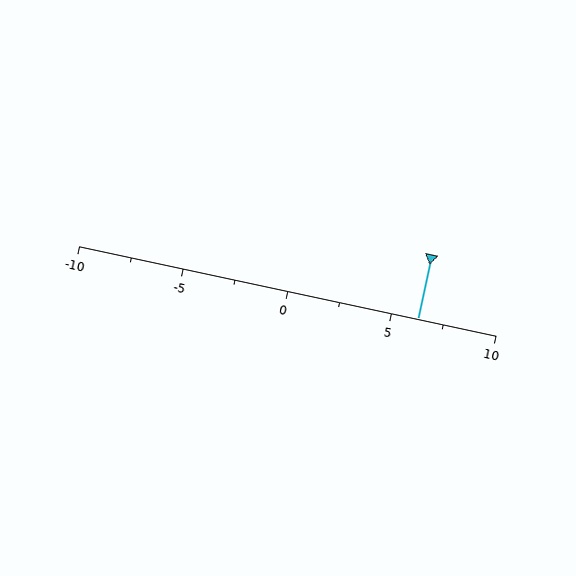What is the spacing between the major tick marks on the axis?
The major ticks are spaced 5 apart.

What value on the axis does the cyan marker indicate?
The marker indicates approximately 6.2.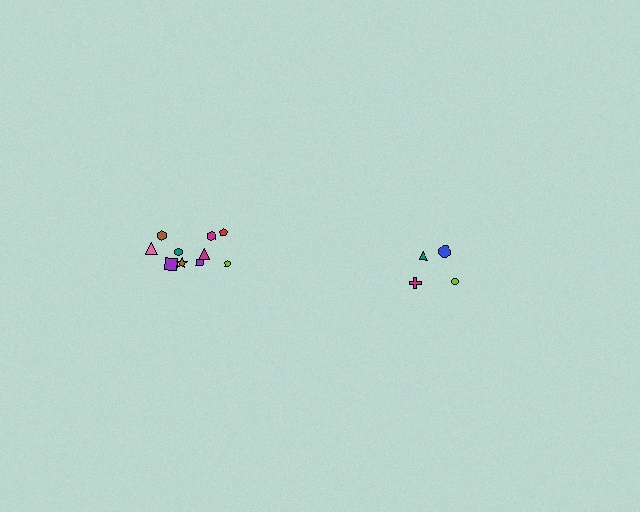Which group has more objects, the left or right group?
The left group.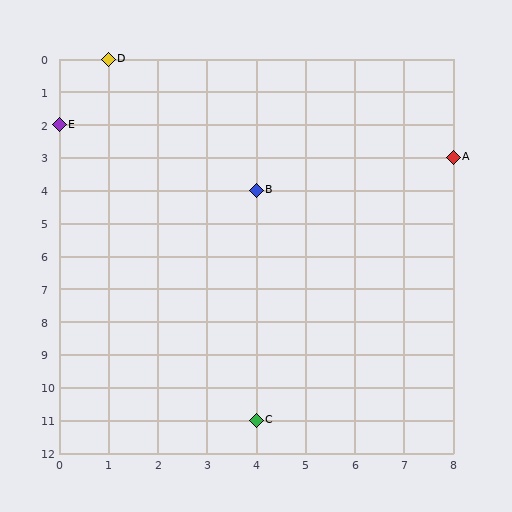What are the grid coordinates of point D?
Point D is at grid coordinates (1, 0).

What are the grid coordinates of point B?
Point B is at grid coordinates (4, 4).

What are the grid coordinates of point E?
Point E is at grid coordinates (0, 2).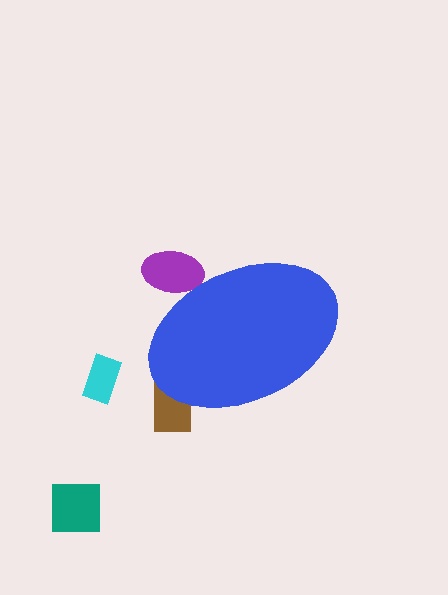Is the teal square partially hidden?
No, the teal square is fully visible.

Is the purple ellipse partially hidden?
Yes, the purple ellipse is partially hidden behind the blue ellipse.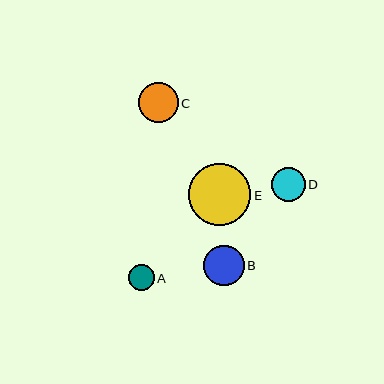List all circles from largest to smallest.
From largest to smallest: E, B, C, D, A.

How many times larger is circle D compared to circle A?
Circle D is approximately 1.3 times the size of circle A.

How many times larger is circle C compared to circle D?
Circle C is approximately 1.2 times the size of circle D.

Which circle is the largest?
Circle E is the largest with a size of approximately 62 pixels.